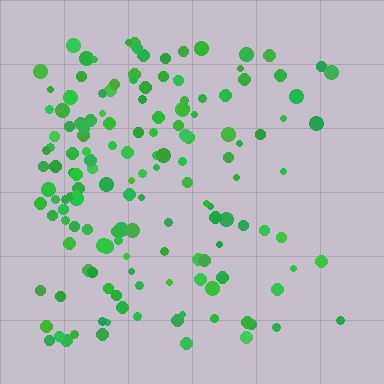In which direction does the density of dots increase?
From right to left, with the left side densest.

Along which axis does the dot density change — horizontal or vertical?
Horizontal.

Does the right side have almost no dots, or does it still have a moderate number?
Still a moderate number, just noticeably fewer than the left.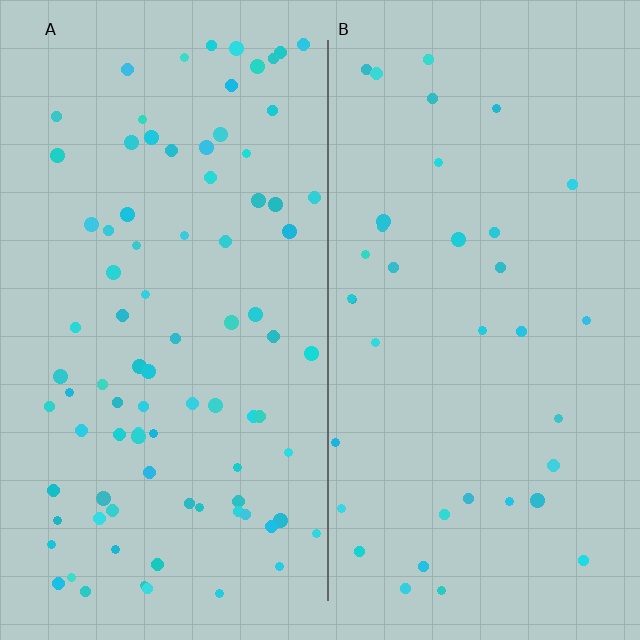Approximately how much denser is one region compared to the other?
Approximately 2.3× — region A over region B.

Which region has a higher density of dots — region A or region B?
A (the left).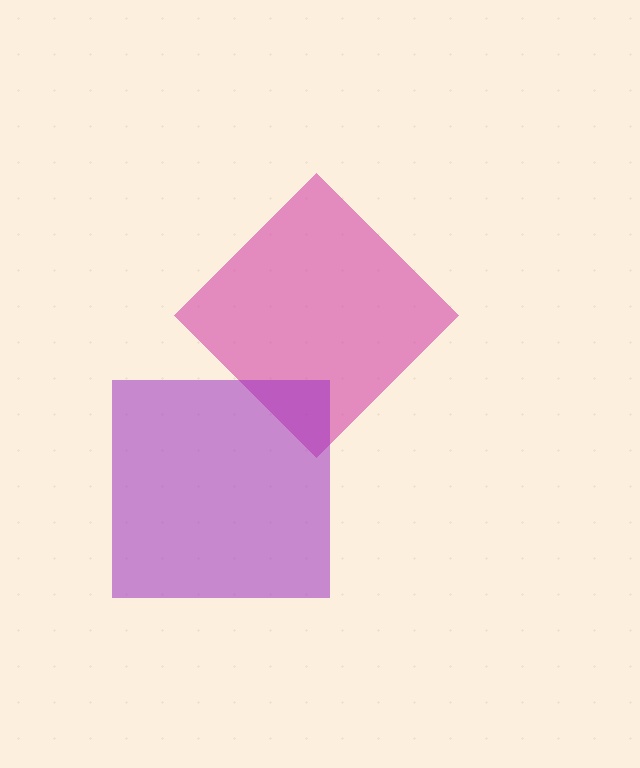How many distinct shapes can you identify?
There are 2 distinct shapes: a magenta diamond, a purple square.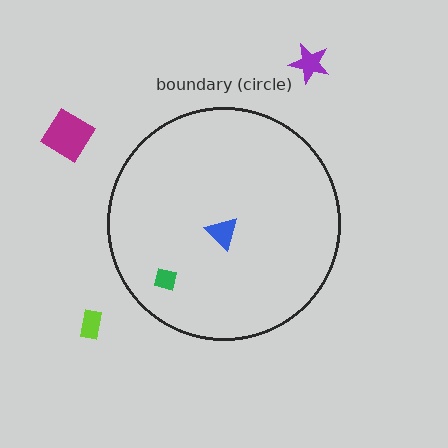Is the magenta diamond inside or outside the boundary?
Outside.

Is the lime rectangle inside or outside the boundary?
Outside.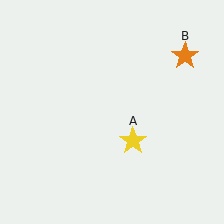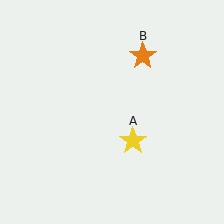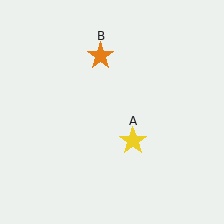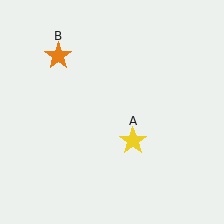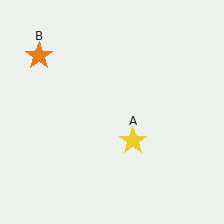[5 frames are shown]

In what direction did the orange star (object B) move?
The orange star (object B) moved left.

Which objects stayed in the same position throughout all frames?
Yellow star (object A) remained stationary.